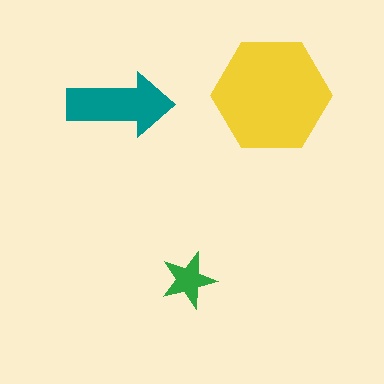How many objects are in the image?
There are 3 objects in the image.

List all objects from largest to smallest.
The yellow hexagon, the teal arrow, the green star.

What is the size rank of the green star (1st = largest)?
3rd.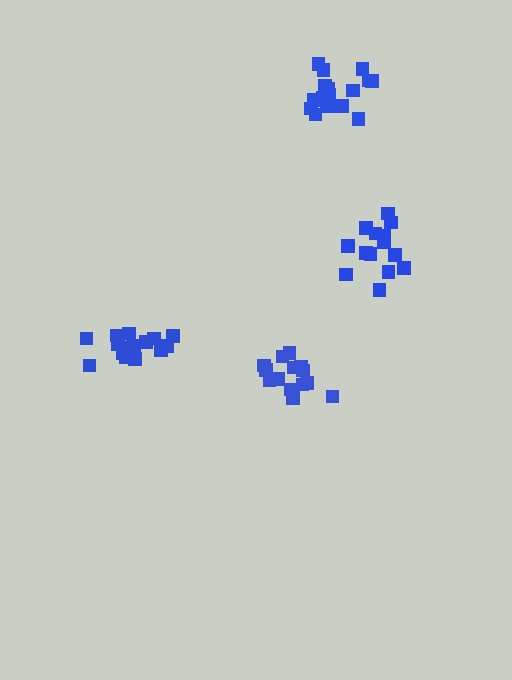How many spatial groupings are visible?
There are 4 spatial groupings.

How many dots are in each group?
Group 1: 14 dots, Group 2: 17 dots, Group 3: 17 dots, Group 4: 14 dots (62 total).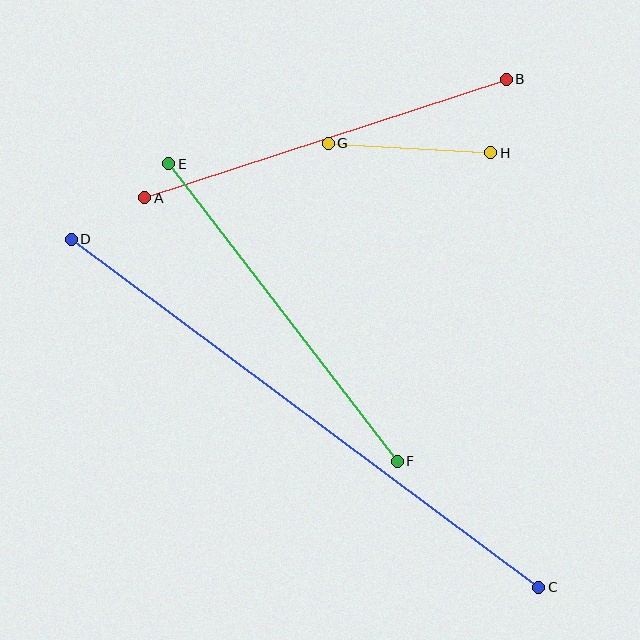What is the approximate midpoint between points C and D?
The midpoint is at approximately (305, 413) pixels.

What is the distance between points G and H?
The distance is approximately 163 pixels.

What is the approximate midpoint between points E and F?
The midpoint is at approximately (283, 313) pixels.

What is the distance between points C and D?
The distance is approximately 582 pixels.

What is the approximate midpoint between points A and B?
The midpoint is at approximately (326, 138) pixels.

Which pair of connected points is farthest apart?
Points C and D are farthest apart.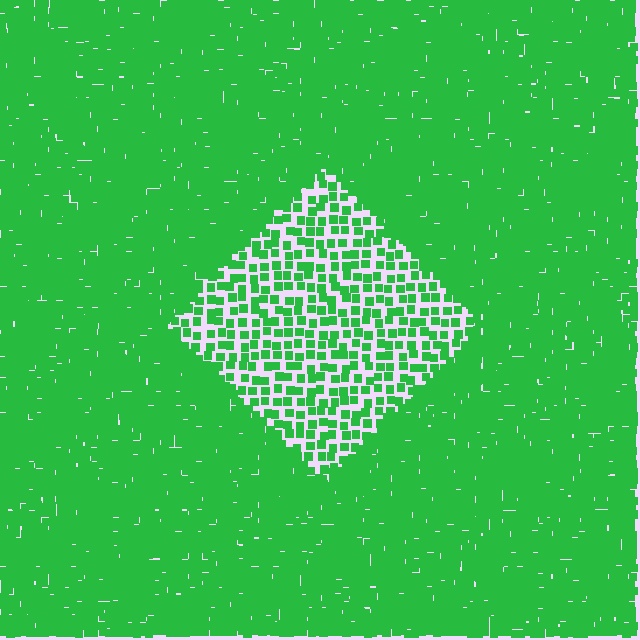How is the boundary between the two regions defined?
The boundary is defined by a change in element density (approximately 2.6x ratio). All elements are the same color, size, and shape.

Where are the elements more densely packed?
The elements are more densely packed outside the diamond boundary.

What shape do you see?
I see a diamond.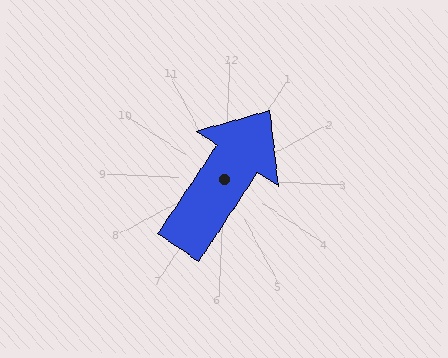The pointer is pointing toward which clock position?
Roughly 1 o'clock.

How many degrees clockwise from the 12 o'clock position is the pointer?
Approximately 31 degrees.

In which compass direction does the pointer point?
Northeast.